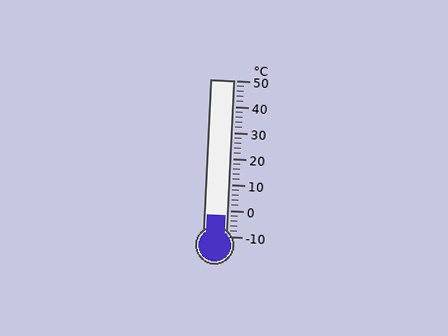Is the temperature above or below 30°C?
The temperature is below 30°C.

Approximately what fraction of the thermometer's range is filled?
The thermometer is filled to approximately 15% of its range.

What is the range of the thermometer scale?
The thermometer scale ranges from -10°C to 50°C.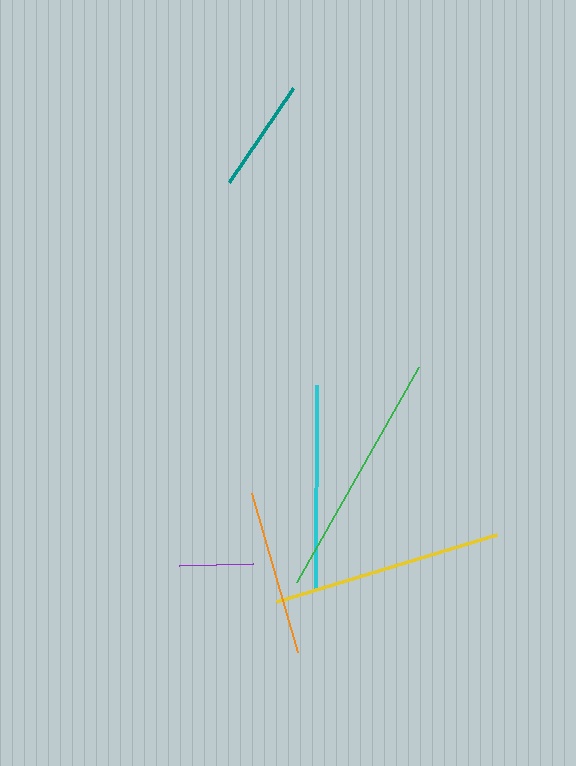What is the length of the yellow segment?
The yellow segment is approximately 230 pixels long.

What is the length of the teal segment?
The teal segment is approximately 114 pixels long.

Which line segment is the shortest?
The purple line is the shortest at approximately 74 pixels.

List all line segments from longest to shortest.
From longest to shortest: green, yellow, cyan, orange, teal, purple.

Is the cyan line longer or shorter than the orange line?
The cyan line is longer than the orange line.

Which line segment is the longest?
The green line is the longest at approximately 247 pixels.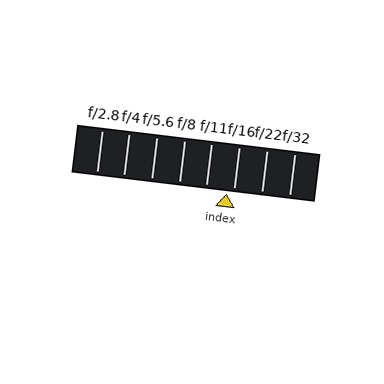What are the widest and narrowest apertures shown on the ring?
The widest aperture shown is f/2.8 and the narrowest is f/32.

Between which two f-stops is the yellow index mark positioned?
The index mark is between f/11 and f/16.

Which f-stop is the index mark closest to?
The index mark is closest to f/16.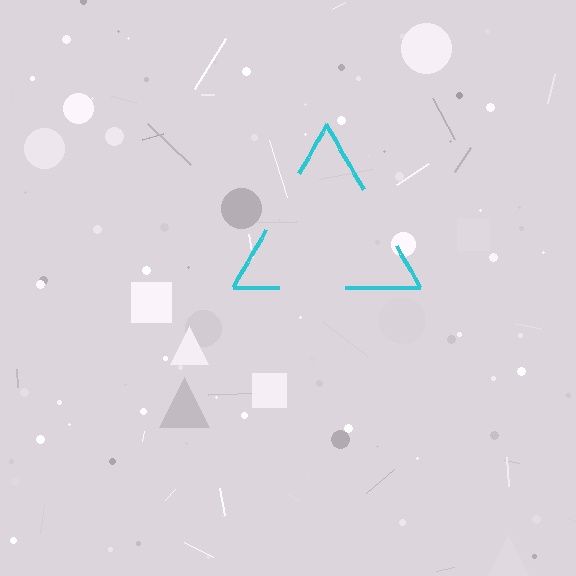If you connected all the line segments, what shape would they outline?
They would outline a triangle.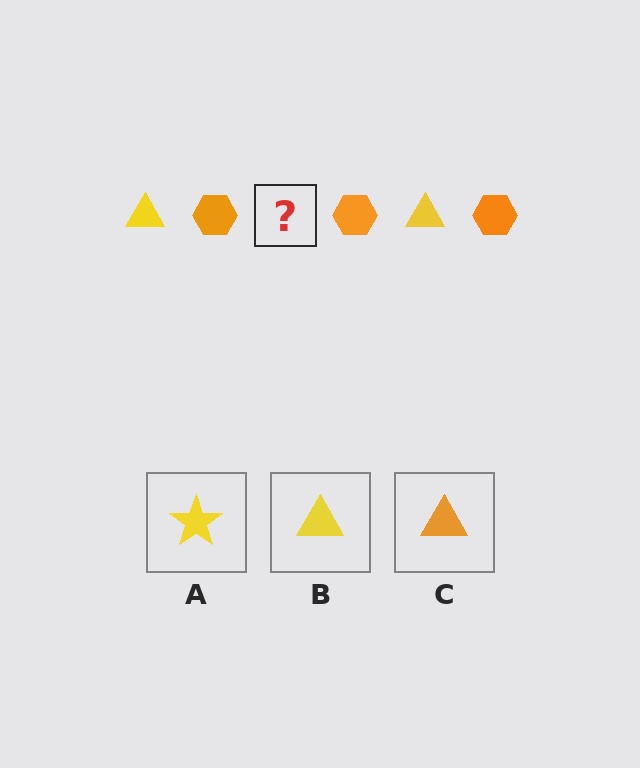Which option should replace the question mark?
Option B.